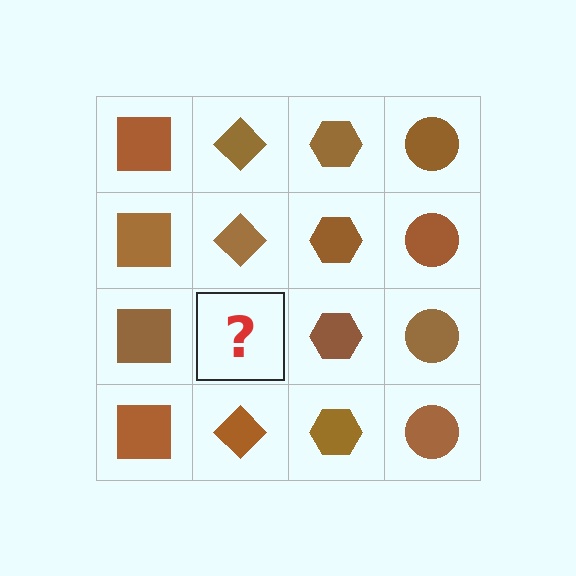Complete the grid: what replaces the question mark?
The question mark should be replaced with a brown diamond.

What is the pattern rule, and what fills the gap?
The rule is that each column has a consistent shape. The gap should be filled with a brown diamond.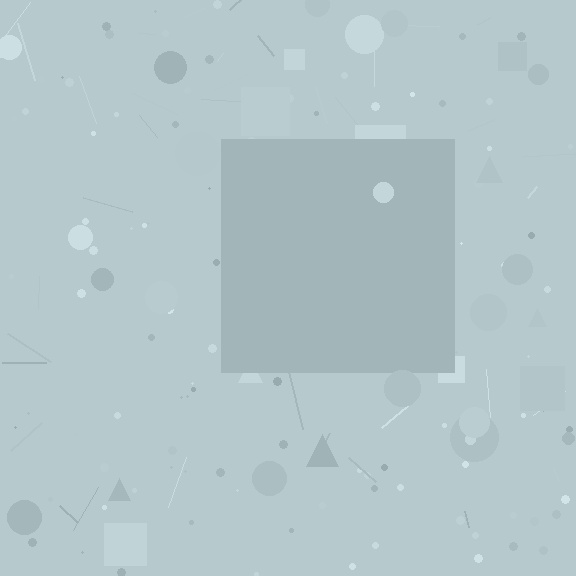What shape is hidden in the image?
A square is hidden in the image.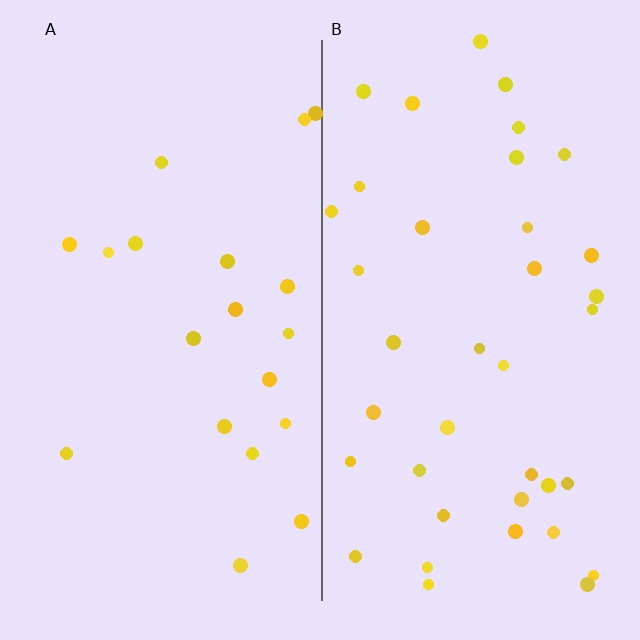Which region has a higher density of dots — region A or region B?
B (the right).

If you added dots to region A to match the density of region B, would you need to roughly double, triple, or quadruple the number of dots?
Approximately double.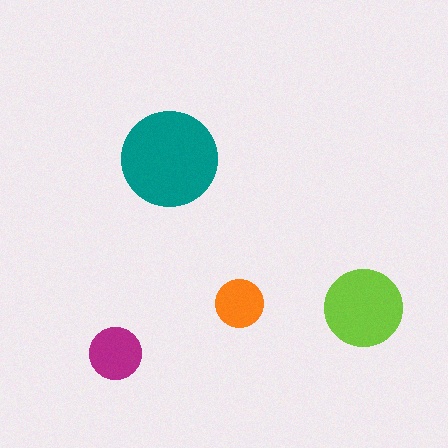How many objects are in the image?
There are 4 objects in the image.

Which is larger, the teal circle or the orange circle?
The teal one.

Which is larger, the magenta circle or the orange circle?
The magenta one.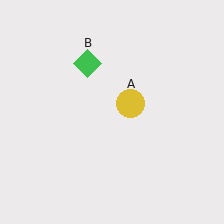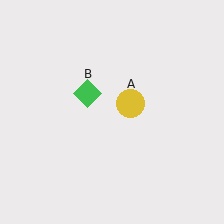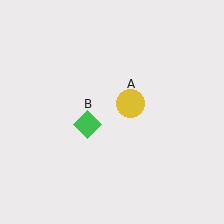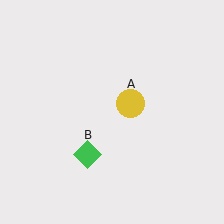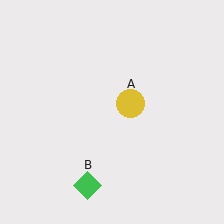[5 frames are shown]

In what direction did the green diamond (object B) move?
The green diamond (object B) moved down.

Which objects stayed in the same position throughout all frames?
Yellow circle (object A) remained stationary.